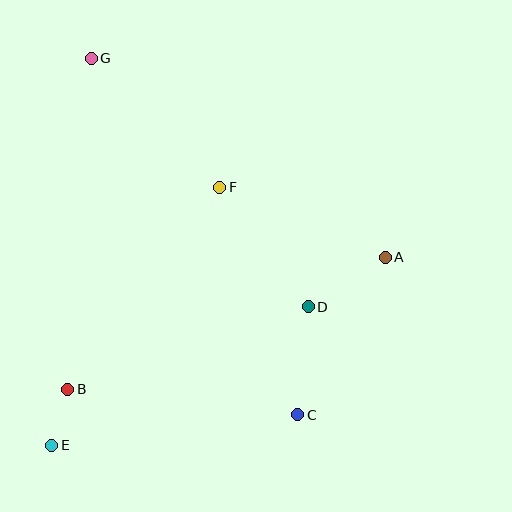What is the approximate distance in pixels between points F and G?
The distance between F and G is approximately 182 pixels.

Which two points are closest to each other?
Points B and E are closest to each other.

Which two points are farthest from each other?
Points C and G are farthest from each other.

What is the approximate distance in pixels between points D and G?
The distance between D and G is approximately 330 pixels.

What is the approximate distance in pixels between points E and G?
The distance between E and G is approximately 389 pixels.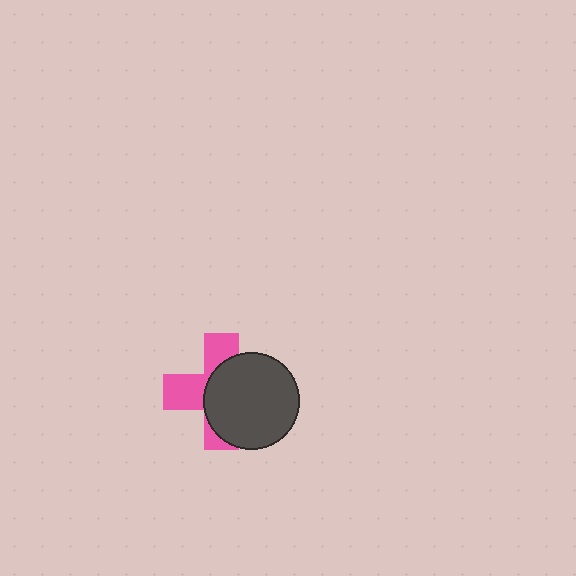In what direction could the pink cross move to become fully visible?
The pink cross could move left. That would shift it out from behind the dark gray circle entirely.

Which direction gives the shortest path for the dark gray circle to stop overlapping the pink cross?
Moving right gives the shortest separation.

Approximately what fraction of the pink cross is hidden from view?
Roughly 57% of the pink cross is hidden behind the dark gray circle.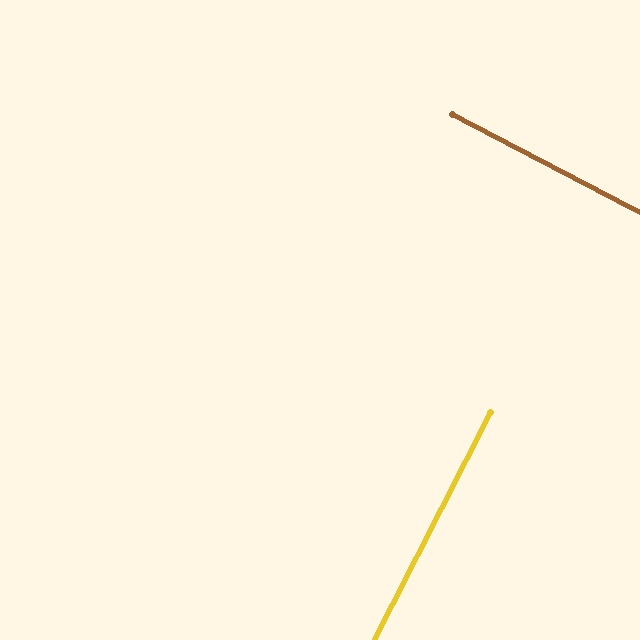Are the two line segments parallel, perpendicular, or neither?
Perpendicular — they meet at approximately 89°.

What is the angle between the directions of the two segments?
Approximately 89 degrees.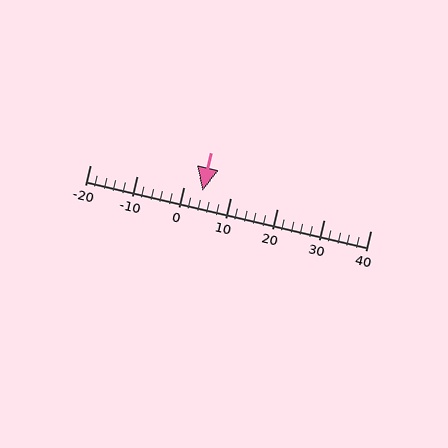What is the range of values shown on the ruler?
The ruler shows values from -20 to 40.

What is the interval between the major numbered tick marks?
The major tick marks are spaced 10 units apart.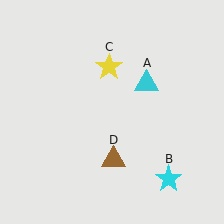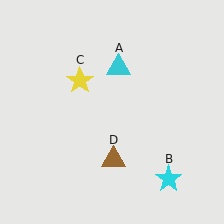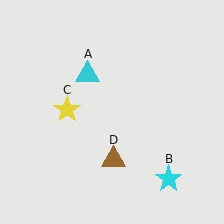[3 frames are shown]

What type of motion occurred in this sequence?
The cyan triangle (object A), yellow star (object C) rotated counterclockwise around the center of the scene.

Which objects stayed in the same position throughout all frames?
Cyan star (object B) and brown triangle (object D) remained stationary.